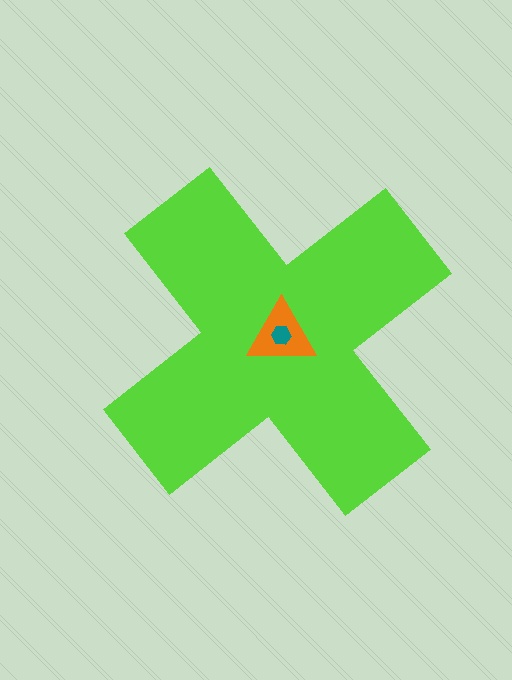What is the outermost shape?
The lime cross.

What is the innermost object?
The teal hexagon.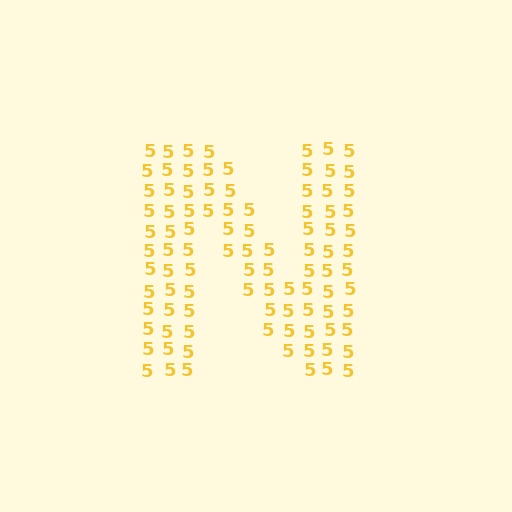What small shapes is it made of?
It is made of small digit 5's.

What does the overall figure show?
The overall figure shows the letter N.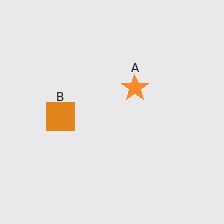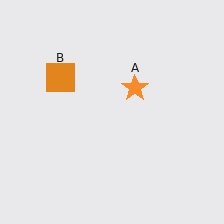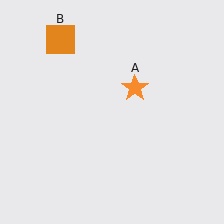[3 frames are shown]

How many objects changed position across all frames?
1 object changed position: orange square (object B).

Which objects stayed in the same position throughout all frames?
Orange star (object A) remained stationary.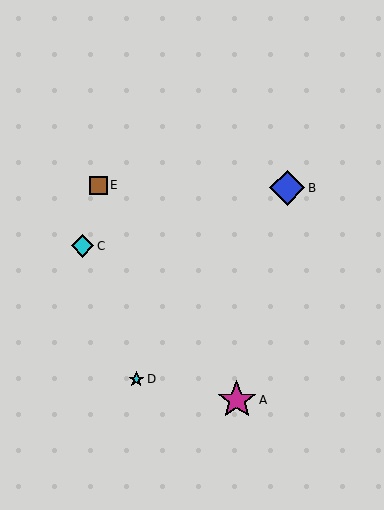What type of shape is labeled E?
Shape E is a brown square.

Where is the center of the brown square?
The center of the brown square is at (99, 185).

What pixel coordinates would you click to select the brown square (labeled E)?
Click at (99, 185) to select the brown square E.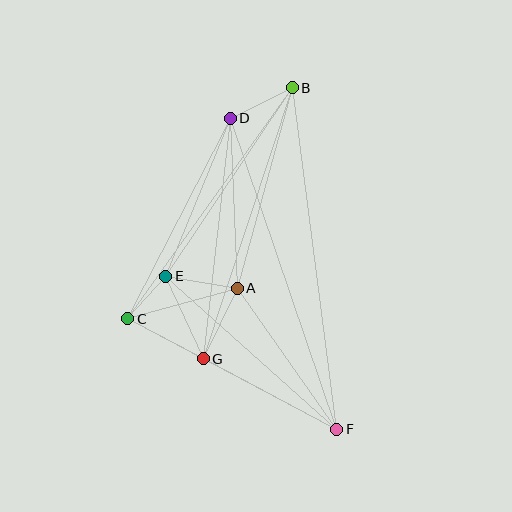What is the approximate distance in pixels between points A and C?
The distance between A and C is approximately 114 pixels.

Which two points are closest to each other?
Points C and E are closest to each other.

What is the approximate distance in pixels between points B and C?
The distance between B and C is approximately 283 pixels.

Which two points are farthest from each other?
Points B and F are farthest from each other.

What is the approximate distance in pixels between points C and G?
The distance between C and G is approximately 85 pixels.